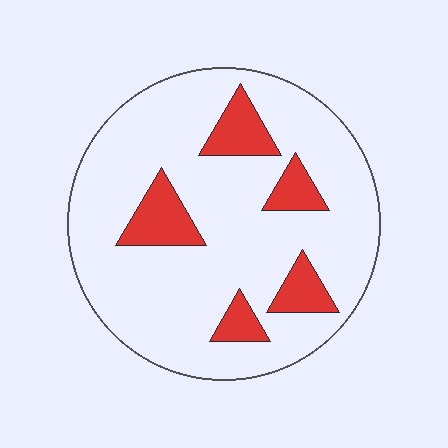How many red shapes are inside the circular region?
5.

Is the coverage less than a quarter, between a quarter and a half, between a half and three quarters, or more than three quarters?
Less than a quarter.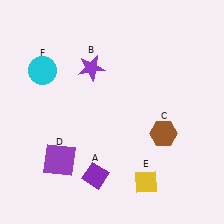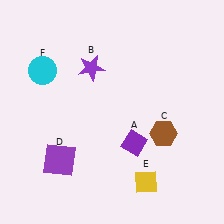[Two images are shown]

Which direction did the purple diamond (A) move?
The purple diamond (A) moved right.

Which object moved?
The purple diamond (A) moved right.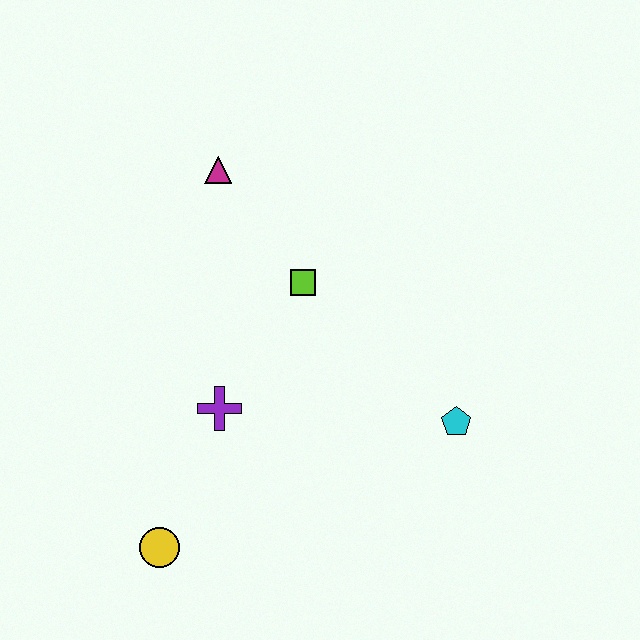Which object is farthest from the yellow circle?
The magenta triangle is farthest from the yellow circle.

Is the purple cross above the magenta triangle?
No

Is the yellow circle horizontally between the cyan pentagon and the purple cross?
No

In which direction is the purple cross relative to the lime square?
The purple cross is below the lime square.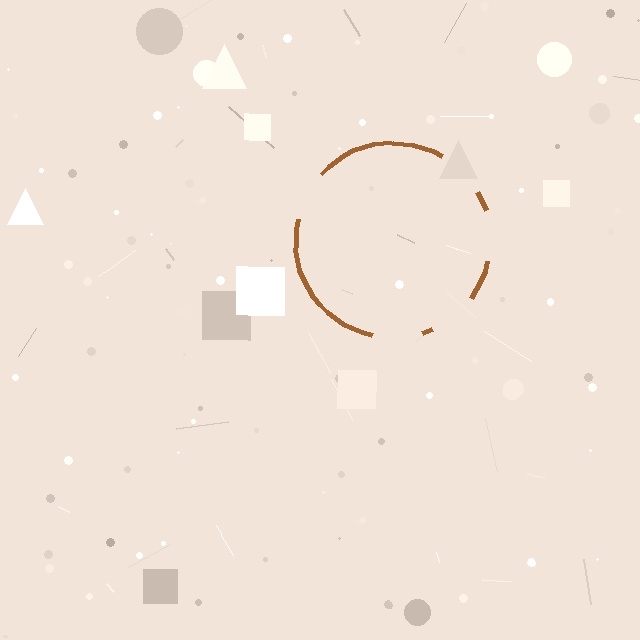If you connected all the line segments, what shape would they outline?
They would outline a circle.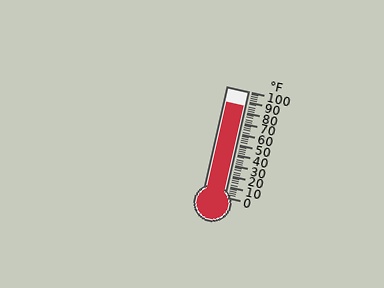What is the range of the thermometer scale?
The thermometer scale ranges from 0°F to 100°F.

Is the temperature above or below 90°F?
The temperature is below 90°F.